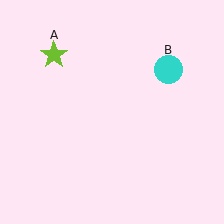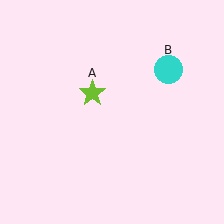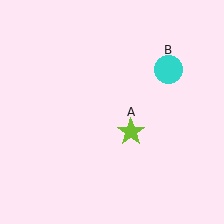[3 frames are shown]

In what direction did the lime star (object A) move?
The lime star (object A) moved down and to the right.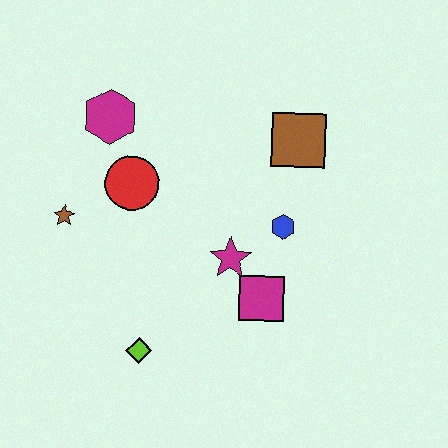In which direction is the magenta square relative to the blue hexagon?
The magenta square is below the blue hexagon.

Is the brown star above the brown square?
No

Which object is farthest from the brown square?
The lime diamond is farthest from the brown square.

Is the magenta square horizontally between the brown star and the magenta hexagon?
No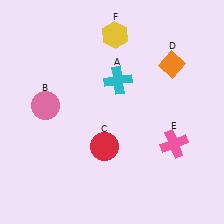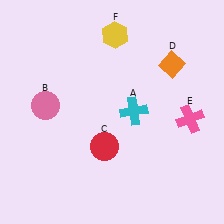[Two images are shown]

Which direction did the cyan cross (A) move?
The cyan cross (A) moved down.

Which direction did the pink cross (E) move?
The pink cross (E) moved up.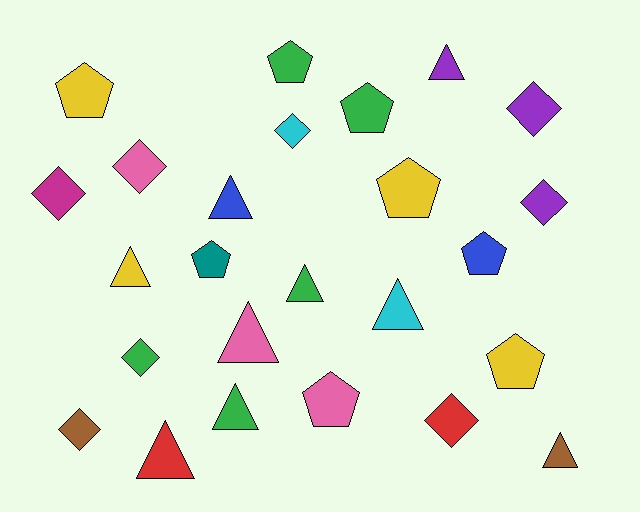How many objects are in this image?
There are 25 objects.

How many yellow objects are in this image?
There are 4 yellow objects.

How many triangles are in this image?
There are 9 triangles.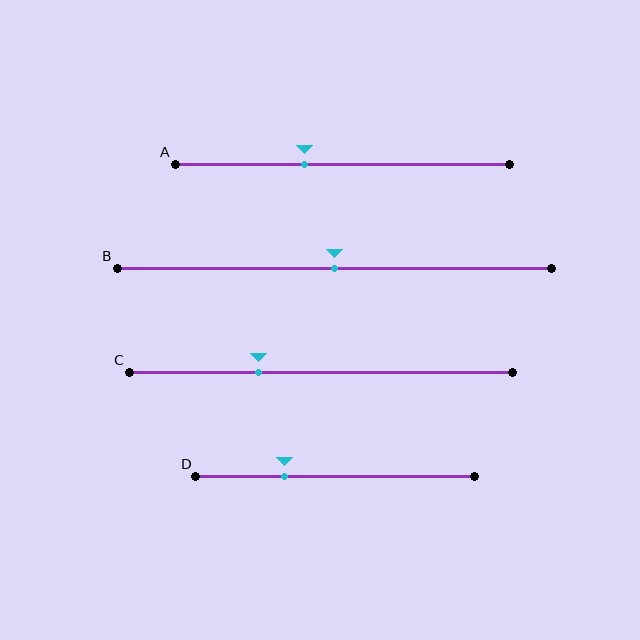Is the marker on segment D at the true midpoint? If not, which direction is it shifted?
No, the marker on segment D is shifted to the left by about 18% of the segment length.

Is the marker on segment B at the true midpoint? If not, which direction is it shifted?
Yes, the marker on segment B is at the true midpoint.